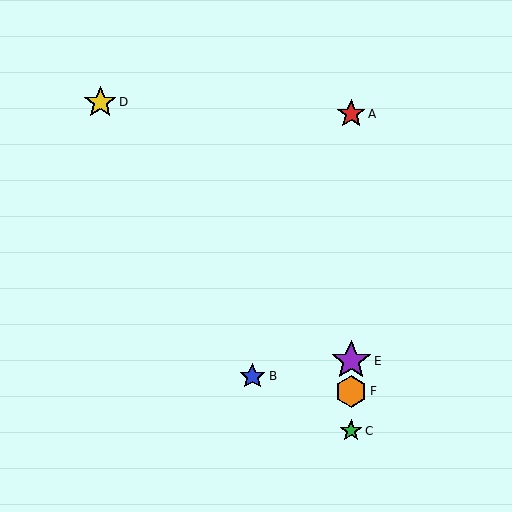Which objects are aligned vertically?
Objects A, C, E, F are aligned vertically.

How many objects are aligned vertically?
4 objects (A, C, E, F) are aligned vertically.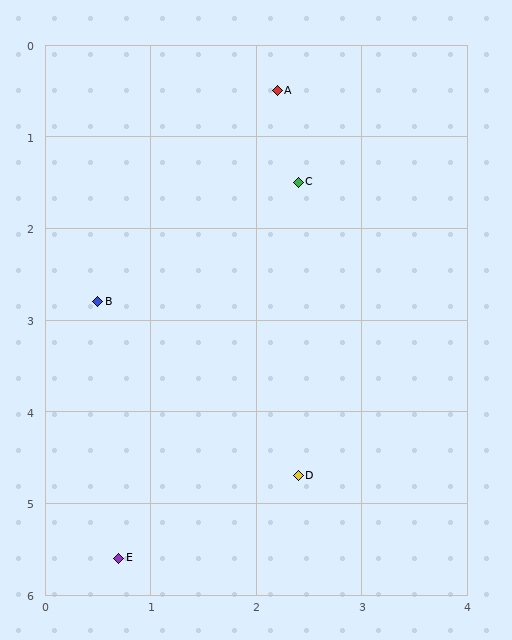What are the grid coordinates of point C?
Point C is at approximately (2.4, 1.5).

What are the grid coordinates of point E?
Point E is at approximately (0.7, 5.6).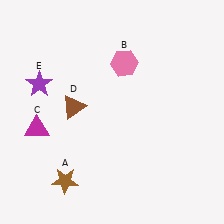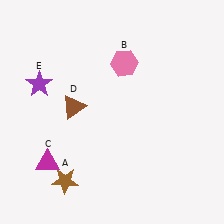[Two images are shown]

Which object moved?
The magenta triangle (C) moved down.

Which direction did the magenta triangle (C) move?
The magenta triangle (C) moved down.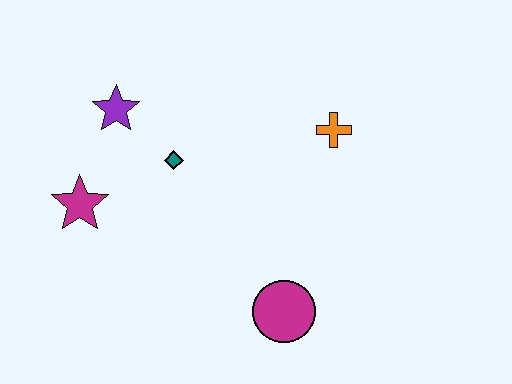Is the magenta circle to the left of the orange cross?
Yes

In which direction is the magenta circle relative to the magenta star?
The magenta circle is to the right of the magenta star.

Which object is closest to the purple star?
The teal diamond is closest to the purple star.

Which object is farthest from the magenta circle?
The purple star is farthest from the magenta circle.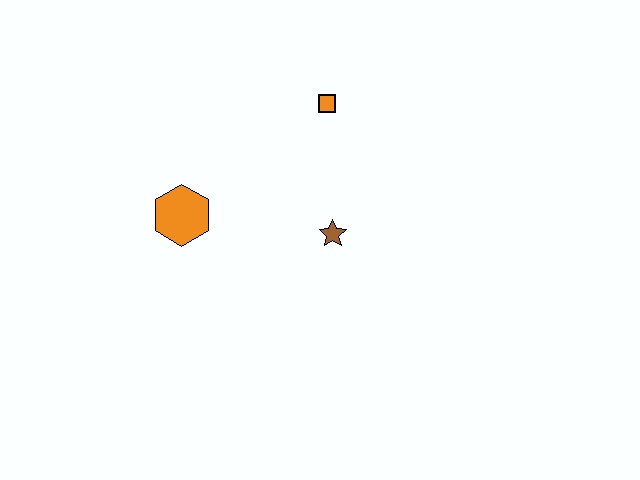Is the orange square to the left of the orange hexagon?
No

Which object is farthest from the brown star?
The orange hexagon is farthest from the brown star.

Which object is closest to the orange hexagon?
The brown star is closest to the orange hexagon.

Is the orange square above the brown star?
Yes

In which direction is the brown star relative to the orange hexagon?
The brown star is to the right of the orange hexagon.